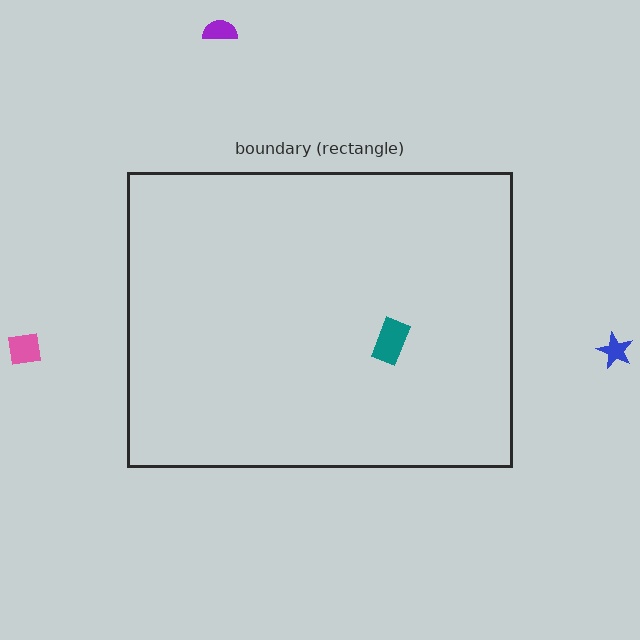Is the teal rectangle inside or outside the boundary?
Inside.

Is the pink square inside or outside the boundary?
Outside.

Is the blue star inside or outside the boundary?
Outside.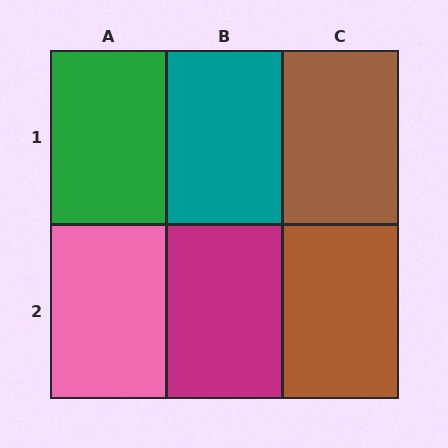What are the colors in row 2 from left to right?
Pink, magenta, brown.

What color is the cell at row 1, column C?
Brown.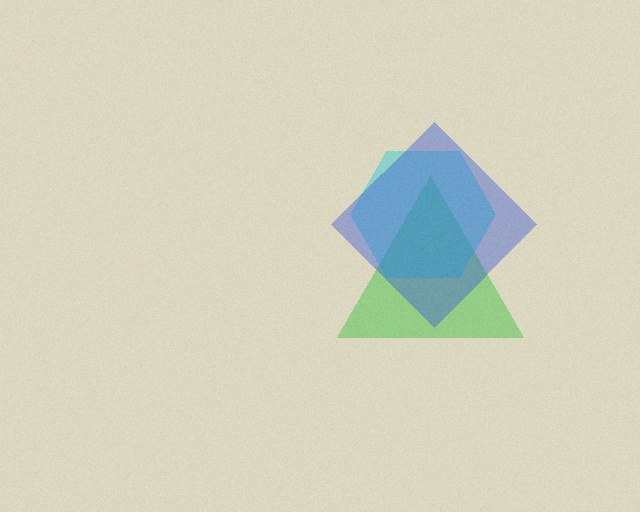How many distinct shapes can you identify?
There are 3 distinct shapes: a green triangle, a cyan hexagon, a blue diamond.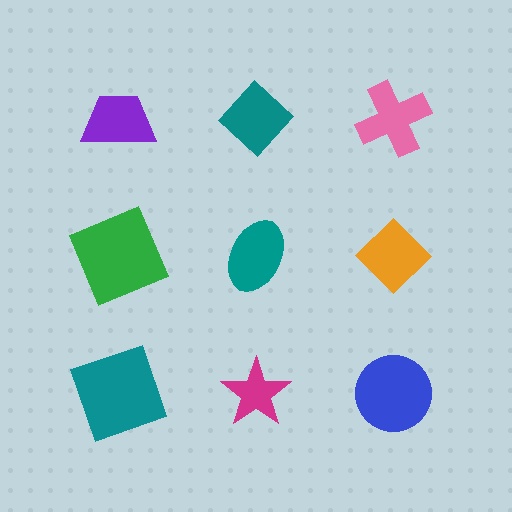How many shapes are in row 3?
3 shapes.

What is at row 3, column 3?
A blue circle.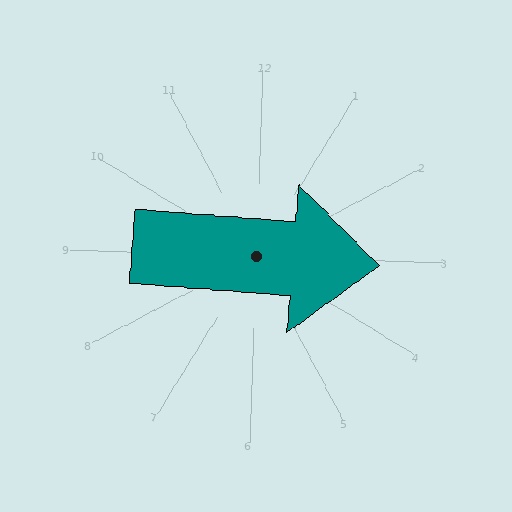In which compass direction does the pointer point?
East.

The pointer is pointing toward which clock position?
Roughly 3 o'clock.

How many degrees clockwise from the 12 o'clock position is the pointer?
Approximately 93 degrees.